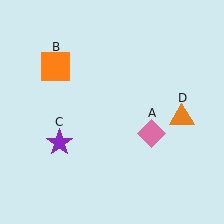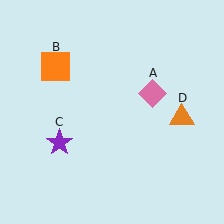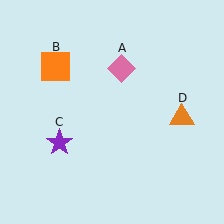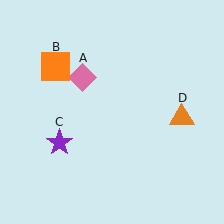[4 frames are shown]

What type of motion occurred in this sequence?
The pink diamond (object A) rotated counterclockwise around the center of the scene.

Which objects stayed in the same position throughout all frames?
Orange square (object B) and purple star (object C) and orange triangle (object D) remained stationary.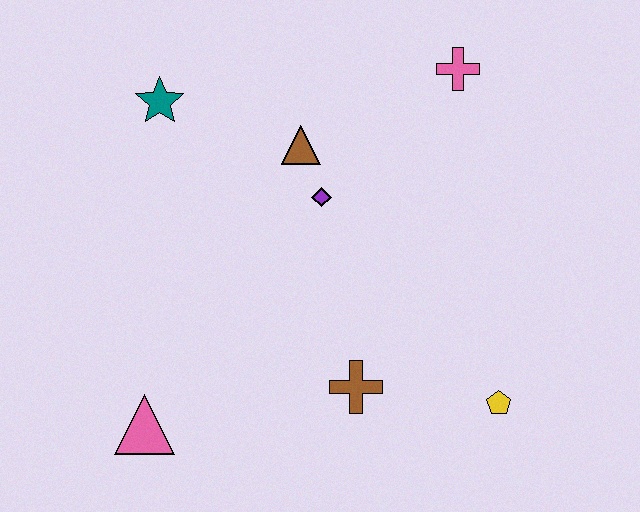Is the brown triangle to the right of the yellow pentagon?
No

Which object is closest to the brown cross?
The yellow pentagon is closest to the brown cross.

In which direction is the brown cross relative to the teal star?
The brown cross is below the teal star.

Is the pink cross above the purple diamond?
Yes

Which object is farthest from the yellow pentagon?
The teal star is farthest from the yellow pentagon.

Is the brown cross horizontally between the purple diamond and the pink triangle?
No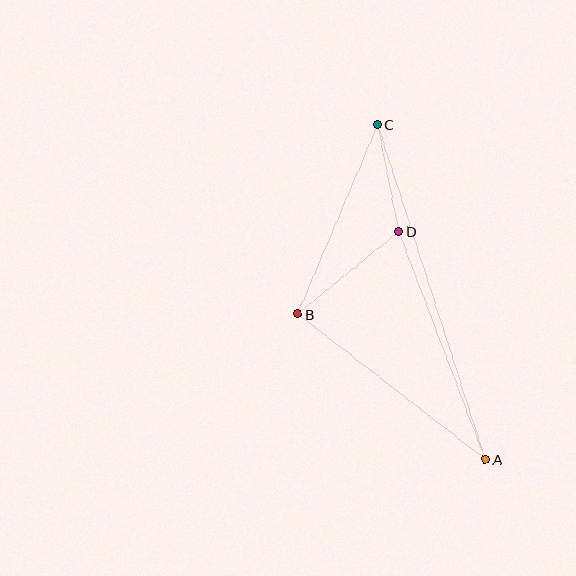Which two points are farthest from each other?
Points A and C are farthest from each other.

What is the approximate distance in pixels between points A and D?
The distance between A and D is approximately 244 pixels.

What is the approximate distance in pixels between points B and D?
The distance between B and D is approximately 131 pixels.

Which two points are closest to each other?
Points C and D are closest to each other.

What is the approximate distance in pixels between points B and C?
The distance between B and C is approximately 205 pixels.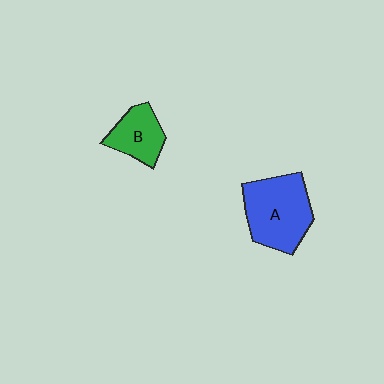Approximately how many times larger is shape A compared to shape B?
Approximately 1.8 times.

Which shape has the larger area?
Shape A (blue).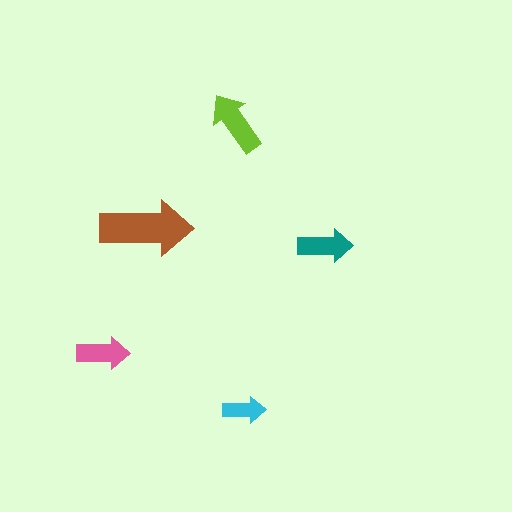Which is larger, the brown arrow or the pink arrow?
The brown one.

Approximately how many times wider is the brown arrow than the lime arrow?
About 1.5 times wider.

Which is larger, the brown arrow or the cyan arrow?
The brown one.